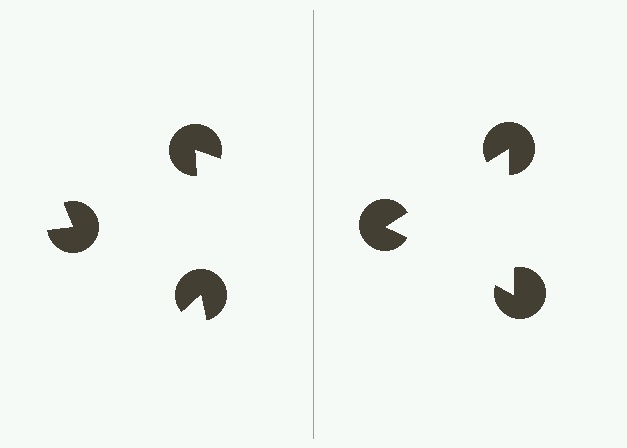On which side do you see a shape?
An illusory triangle appears on the right side. On the left side the wedge cuts are rotated, so no coherent shape forms.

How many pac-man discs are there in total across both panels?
6 — 3 on each side.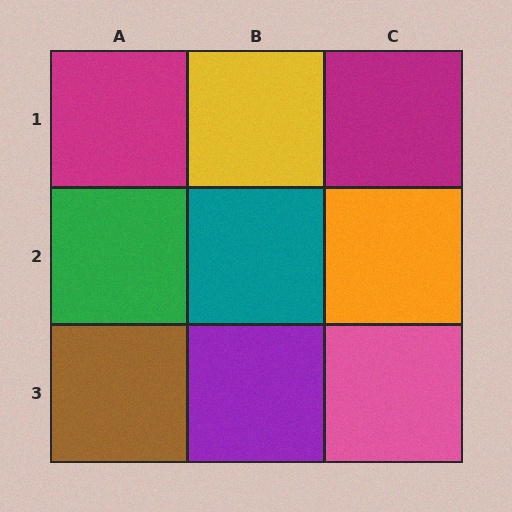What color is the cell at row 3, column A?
Brown.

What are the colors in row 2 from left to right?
Green, teal, orange.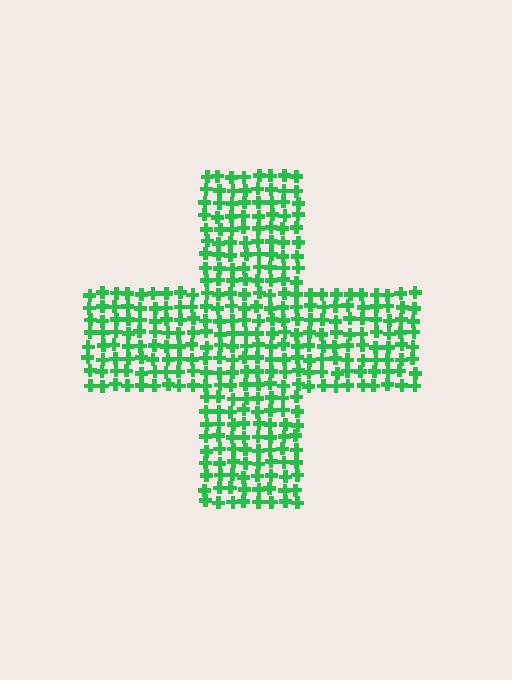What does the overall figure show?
The overall figure shows a cross.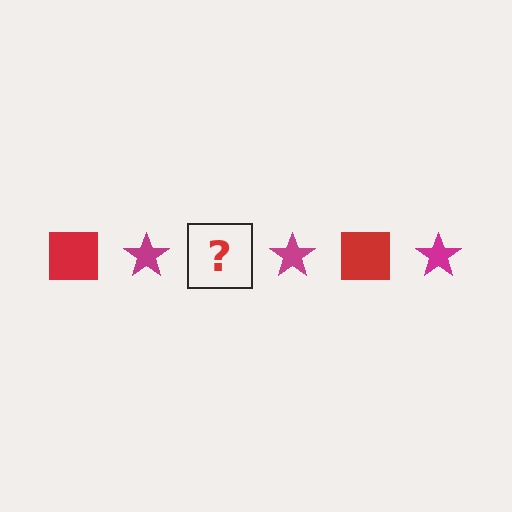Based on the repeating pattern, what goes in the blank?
The blank should be a red square.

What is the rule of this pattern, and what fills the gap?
The rule is that the pattern alternates between red square and magenta star. The gap should be filled with a red square.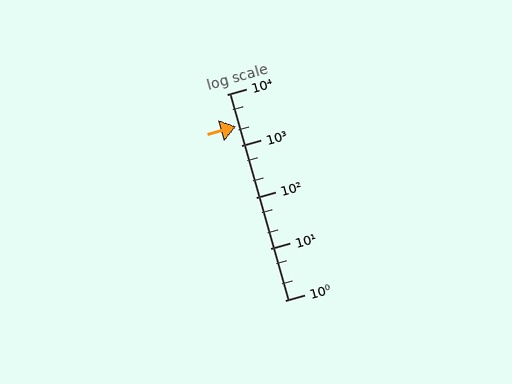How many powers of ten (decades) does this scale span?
The scale spans 4 decades, from 1 to 10000.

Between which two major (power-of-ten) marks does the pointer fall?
The pointer is between 1000 and 10000.